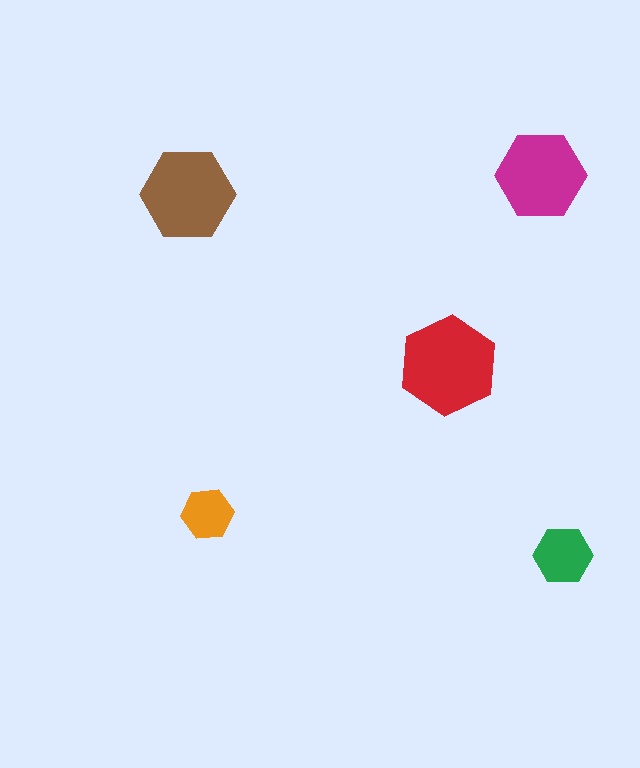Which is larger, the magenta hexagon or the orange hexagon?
The magenta one.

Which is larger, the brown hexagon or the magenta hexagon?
The brown one.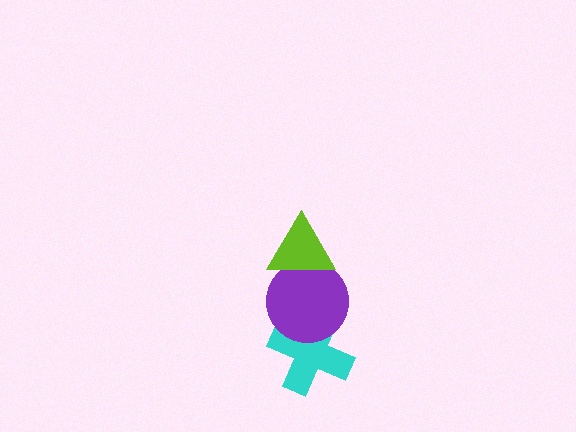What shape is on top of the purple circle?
The lime triangle is on top of the purple circle.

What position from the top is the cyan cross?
The cyan cross is 3rd from the top.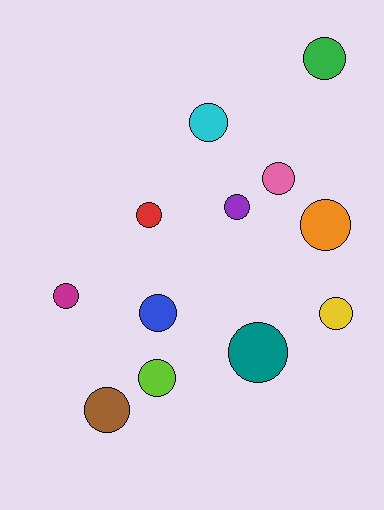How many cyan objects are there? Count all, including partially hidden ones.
There is 1 cyan object.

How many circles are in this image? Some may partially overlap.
There are 12 circles.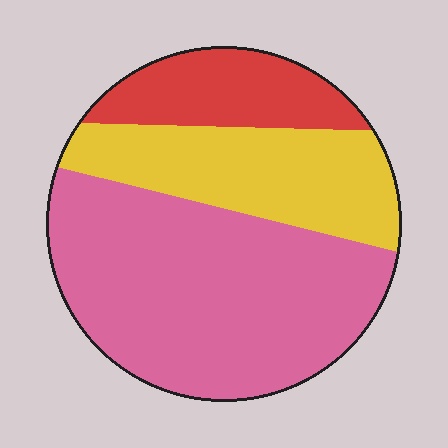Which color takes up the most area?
Pink, at roughly 55%.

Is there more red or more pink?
Pink.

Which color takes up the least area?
Red, at roughly 15%.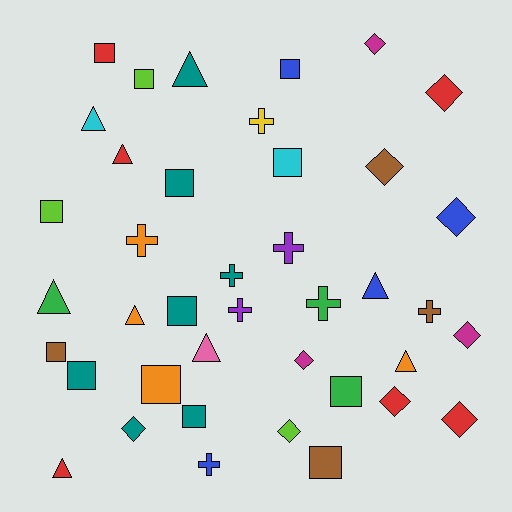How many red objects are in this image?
There are 6 red objects.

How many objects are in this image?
There are 40 objects.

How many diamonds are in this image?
There are 10 diamonds.